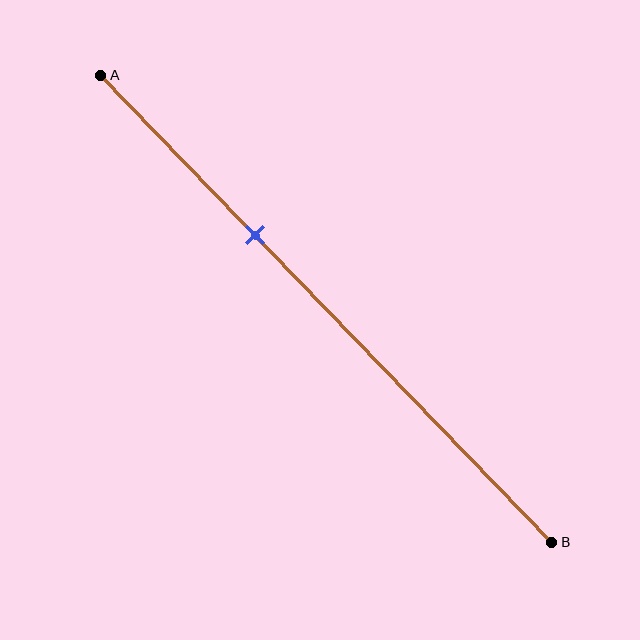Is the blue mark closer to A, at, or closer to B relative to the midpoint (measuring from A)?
The blue mark is closer to point A than the midpoint of segment AB.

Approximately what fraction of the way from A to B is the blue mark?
The blue mark is approximately 35% of the way from A to B.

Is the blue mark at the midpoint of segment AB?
No, the mark is at about 35% from A, not at the 50% midpoint.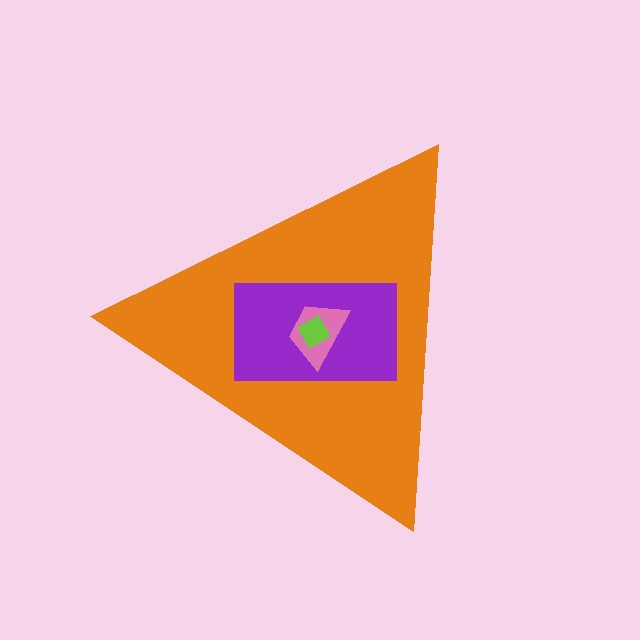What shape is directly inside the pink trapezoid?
The lime diamond.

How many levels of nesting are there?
4.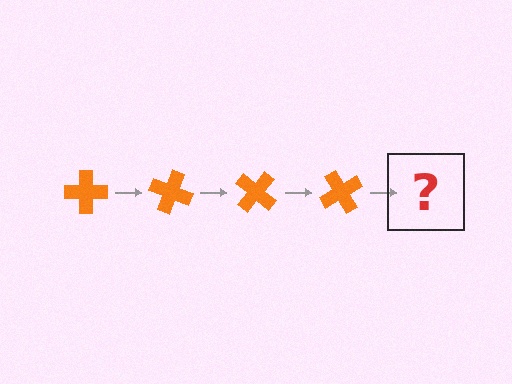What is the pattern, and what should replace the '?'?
The pattern is that the cross rotates 20 degrees each step. The '?' should be an orange cross rotated 80 degrees.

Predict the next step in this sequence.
The next step is an orange cross rotated 80 degrees.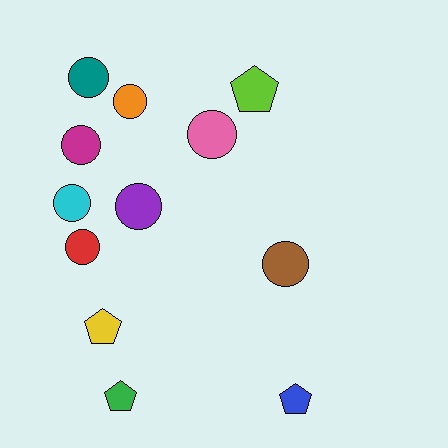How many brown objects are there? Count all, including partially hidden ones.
There is 1 brown object.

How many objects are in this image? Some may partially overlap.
There are 12 objects.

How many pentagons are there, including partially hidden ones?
There are 4 pentagons.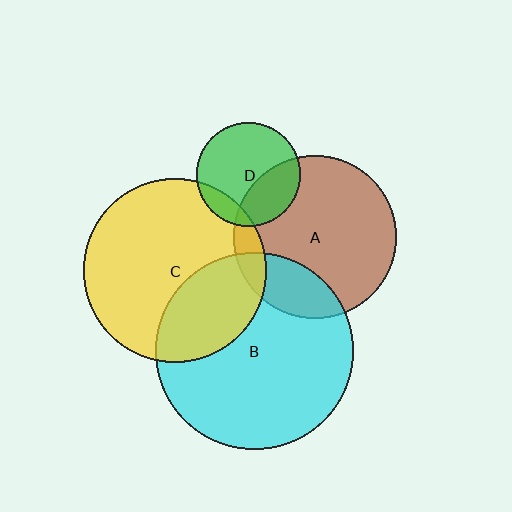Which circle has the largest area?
Circle B (cyan).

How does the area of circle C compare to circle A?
Approximately 1.3 times.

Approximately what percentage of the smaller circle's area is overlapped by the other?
Approximately 30%.